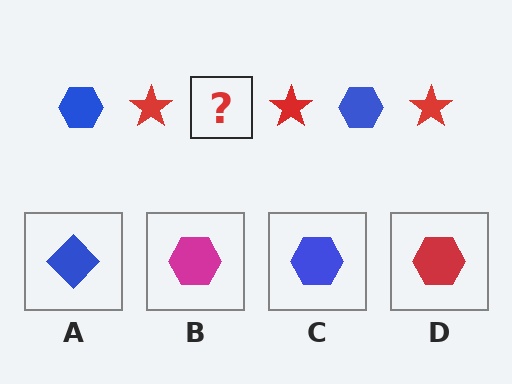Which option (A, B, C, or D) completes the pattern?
C.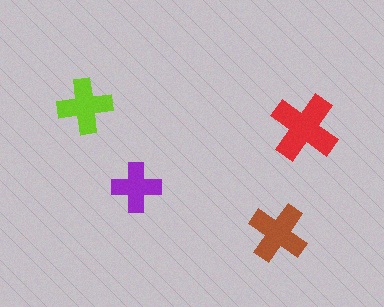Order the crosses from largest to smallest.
the red one, the brown one, the lime one, the purple one.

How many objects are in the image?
There are 4 objects in the image.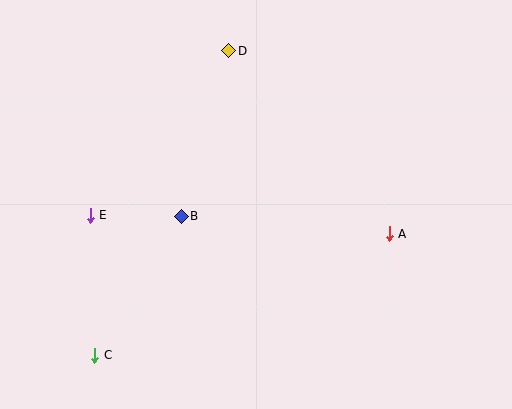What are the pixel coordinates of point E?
Point E is at (90, 215).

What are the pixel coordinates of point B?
Point B is at (181, 216).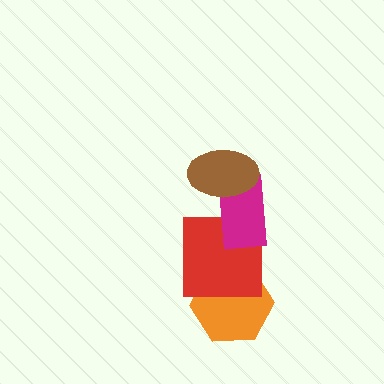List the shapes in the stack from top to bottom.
From top to bottom: the brown ellipse, the magenta rectangle, the red square, the orange hexagon.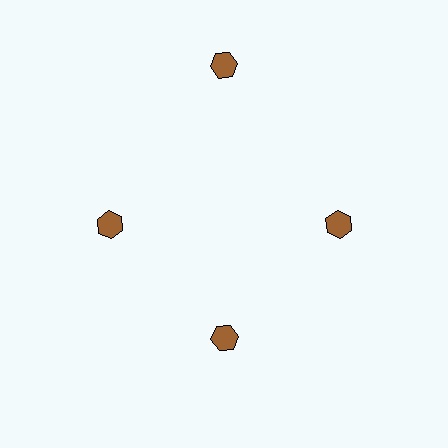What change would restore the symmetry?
The symmetry would be restored by moving it inward, back onto the ring so that all 4 hexagons sit at equal angles and equal distance from the center.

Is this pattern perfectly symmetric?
No. The 4 brown hexagons are arranged in a ring, but one element near the 12 o'clock position is pushed outward from the center, breaking the 4-fold rotational symmetry.